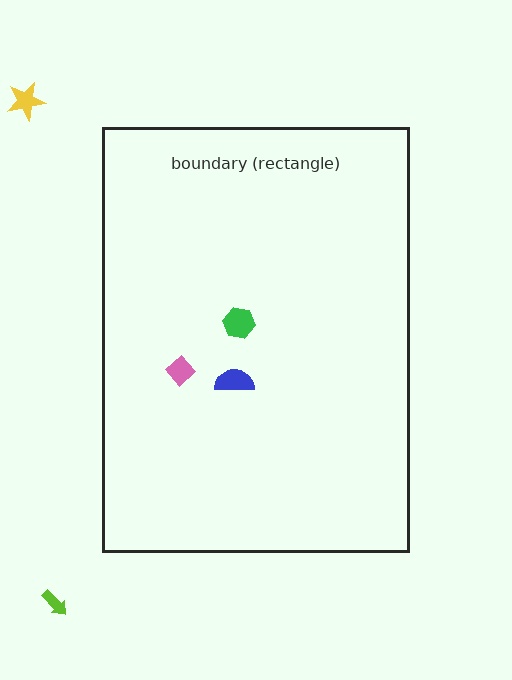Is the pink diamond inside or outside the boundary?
Inside.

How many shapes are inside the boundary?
3 inside, 2 outside.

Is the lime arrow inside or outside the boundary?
Outside.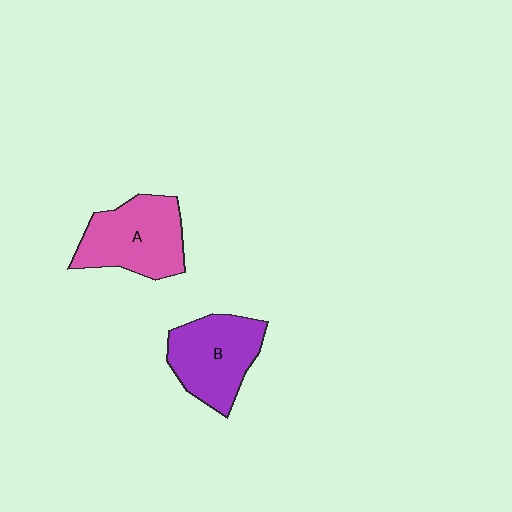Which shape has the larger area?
Shape A (pink).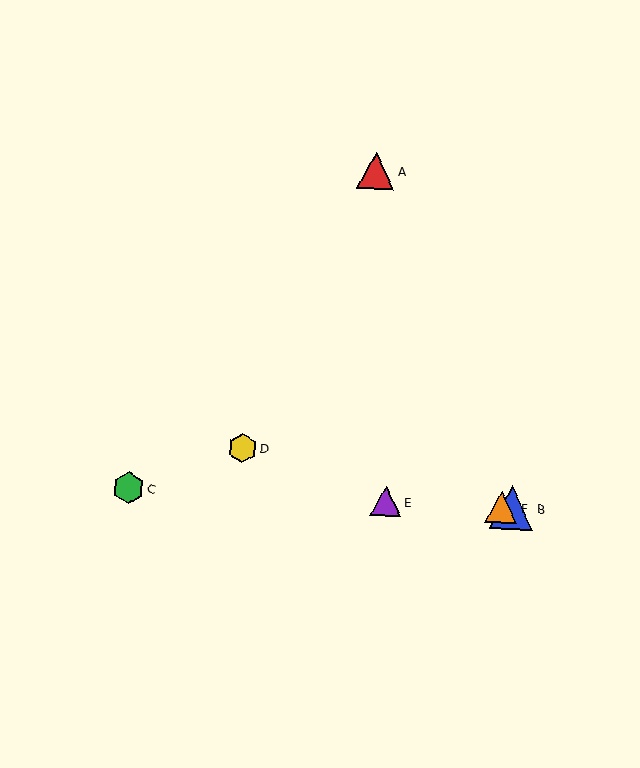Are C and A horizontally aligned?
No, C is at y≈488 and A is at y≈171.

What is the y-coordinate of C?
Object C is at y≈488.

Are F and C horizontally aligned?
Yes, both are at y≈507.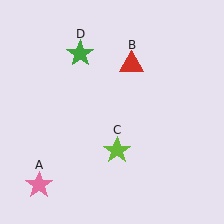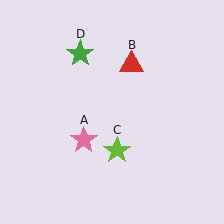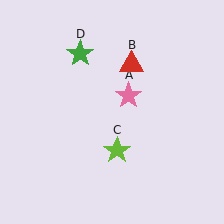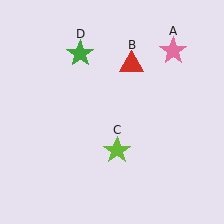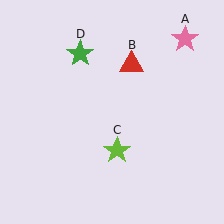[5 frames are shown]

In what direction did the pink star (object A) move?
The pink star (object A) moved up and to the right.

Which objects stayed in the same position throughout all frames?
Red triangle (object B) and lime star (object C) and green star (object D) remained stationary.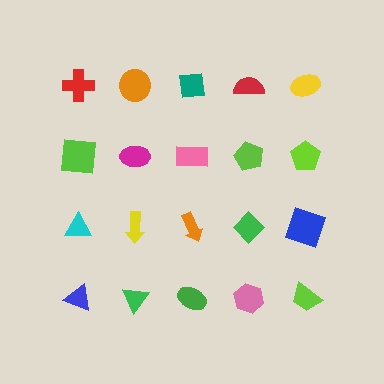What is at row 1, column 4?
A red semicircle.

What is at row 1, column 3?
A teal square.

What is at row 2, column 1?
A lime square.